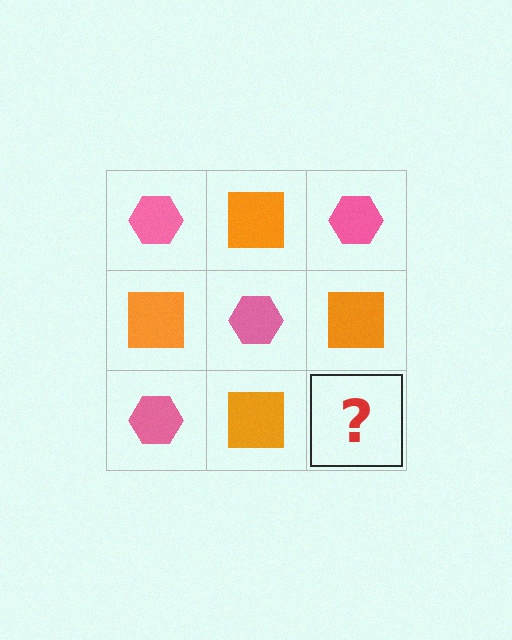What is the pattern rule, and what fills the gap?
The rule is that it alternates pink hexagon and orange square in a checkerboard pattern. The gap should be filled with a pink hexagon.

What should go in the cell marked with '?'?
The missing cell should contain a pink hexagon.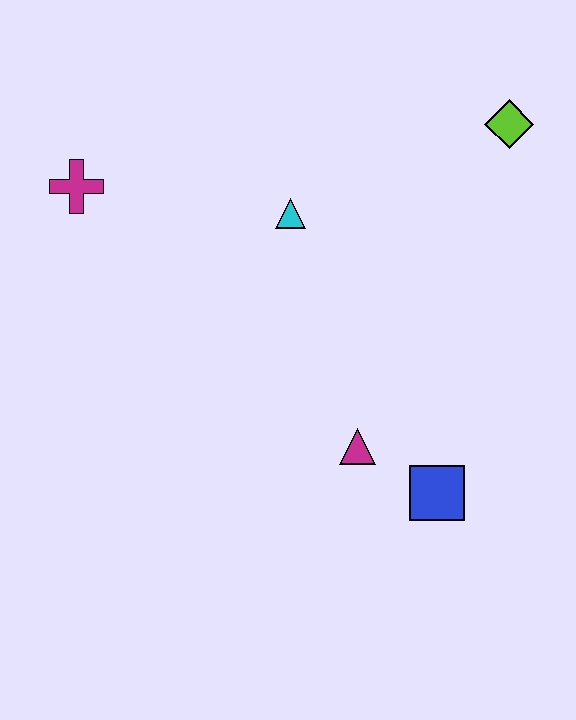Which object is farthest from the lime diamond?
The magenta cross is farthest from the lime diamond.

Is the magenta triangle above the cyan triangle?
No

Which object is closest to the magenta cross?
The cyan triangle is closest to the magenta cross.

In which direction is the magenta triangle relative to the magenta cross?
The magenta triangle is to the right of the magenta cross.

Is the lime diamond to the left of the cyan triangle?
No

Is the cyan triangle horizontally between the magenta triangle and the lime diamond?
No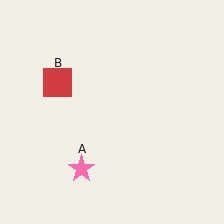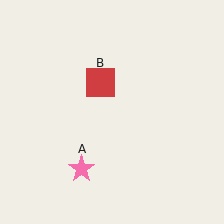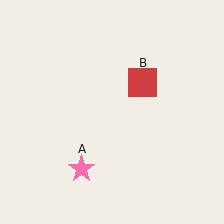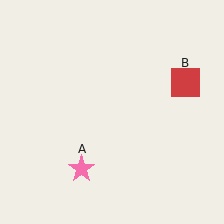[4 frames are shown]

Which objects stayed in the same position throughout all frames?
Pink star (object A) remained stationary.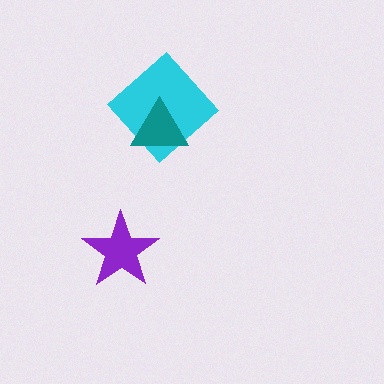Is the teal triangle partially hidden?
No, no other shape covers it.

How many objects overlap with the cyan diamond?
1 object overlaps with the cyan diamond.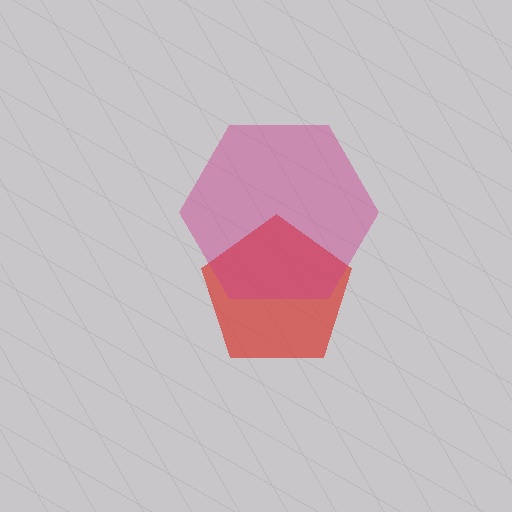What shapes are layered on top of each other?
The layered shapes are: a red pentagon, a magenta hexagon.